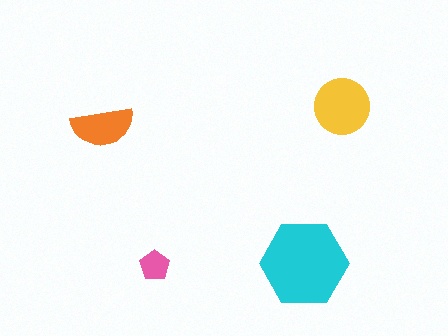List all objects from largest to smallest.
The cyan hexagon, the yellow circle, the orange semicircle, the pink pentagon.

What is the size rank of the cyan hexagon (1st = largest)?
1st.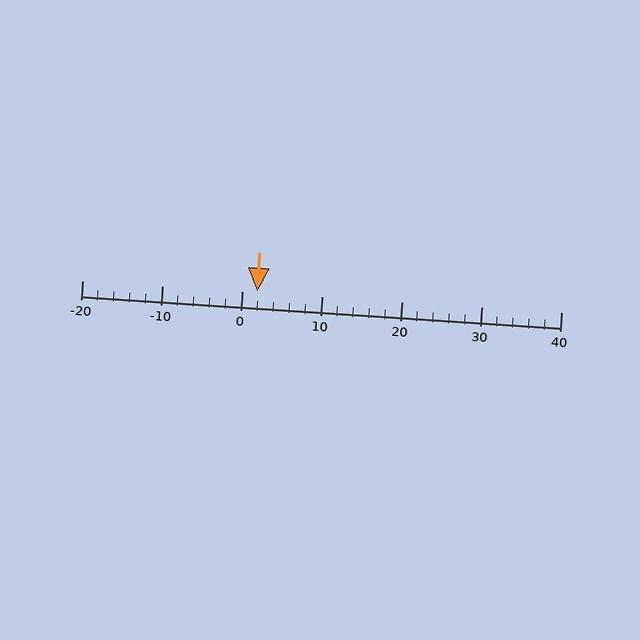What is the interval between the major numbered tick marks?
The major tick marks are spaced 10 units apart.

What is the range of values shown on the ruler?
The ruler shows values from -20 to 40.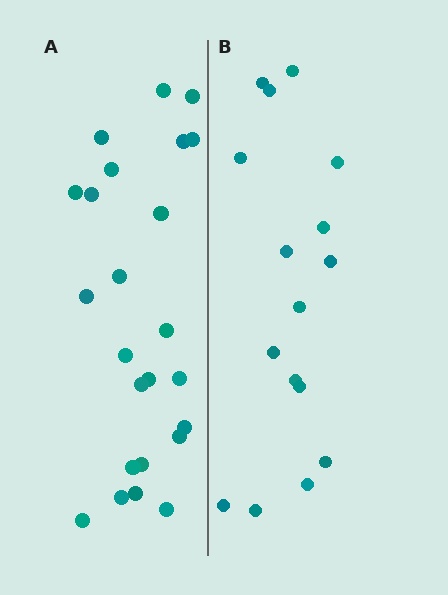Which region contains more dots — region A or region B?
Region A (the left region) has more dots.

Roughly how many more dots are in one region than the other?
Region A has roughly 8 or so more dots than region B.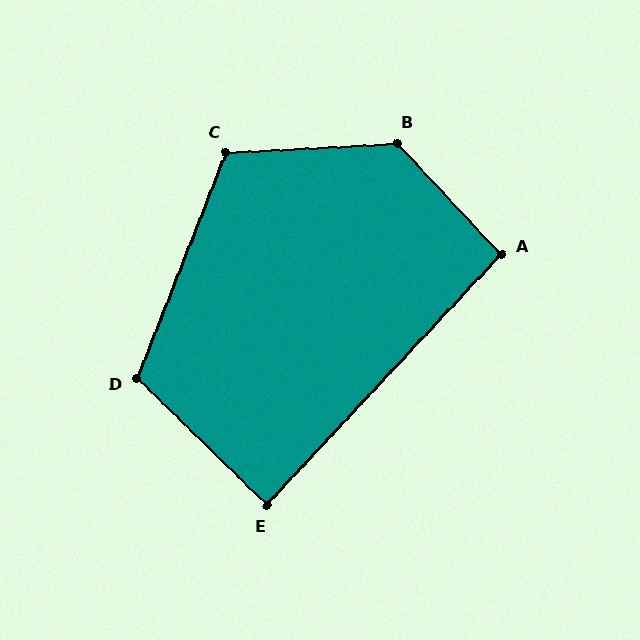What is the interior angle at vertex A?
Approximately 94 degrees (approximately right).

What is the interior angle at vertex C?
Approximately 114 degrees (obtuse).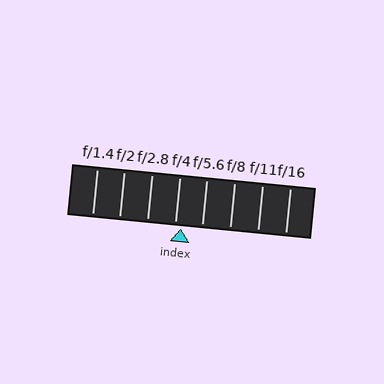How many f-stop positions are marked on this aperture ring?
There are 8 f-stop positions marked.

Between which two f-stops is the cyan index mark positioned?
The index mark is between f/4 and f/5.6.